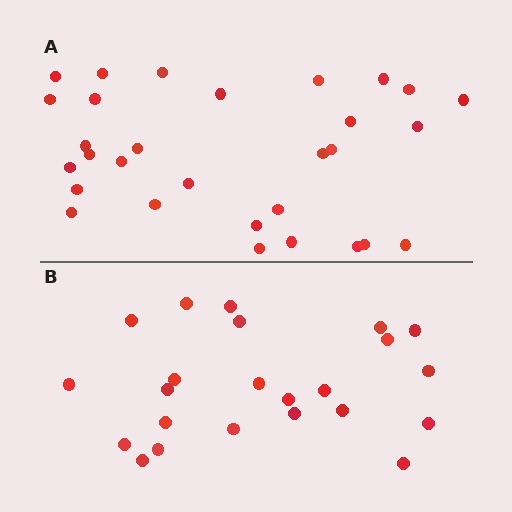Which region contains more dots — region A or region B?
Region A (the top region) has more dots.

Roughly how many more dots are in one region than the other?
Region A has roughly 8 or so more dots than region B.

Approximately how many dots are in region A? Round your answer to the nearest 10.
About 30 dots.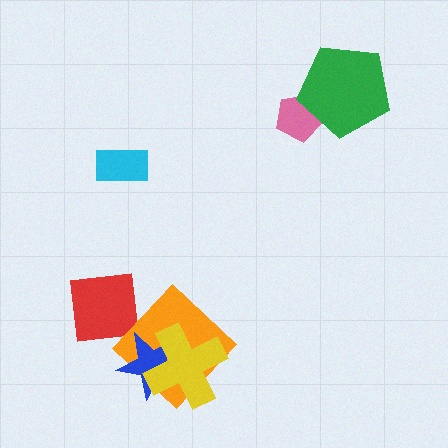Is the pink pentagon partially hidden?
Yes, it is partially covered by another shape.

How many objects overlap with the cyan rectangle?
0 objects overlap with the cyan rectangle.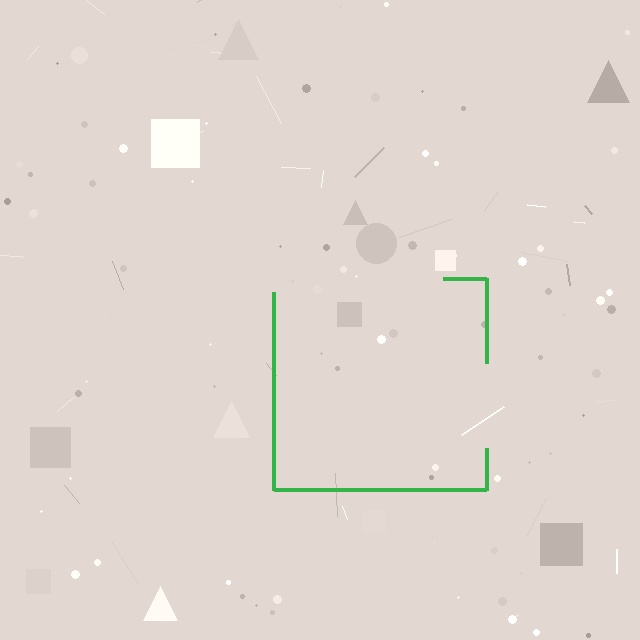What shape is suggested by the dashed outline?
The dashed outline suggests a square.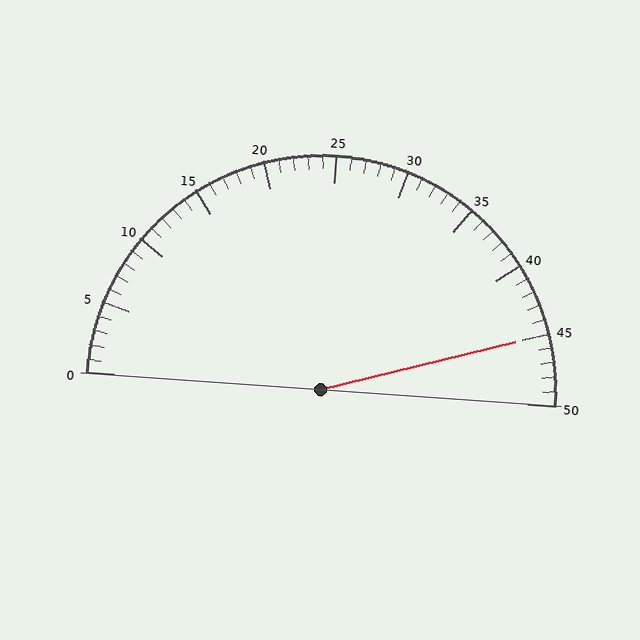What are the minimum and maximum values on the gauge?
The gauge ranges from 0 to 50.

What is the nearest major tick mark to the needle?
The nearest major tick mark is 45.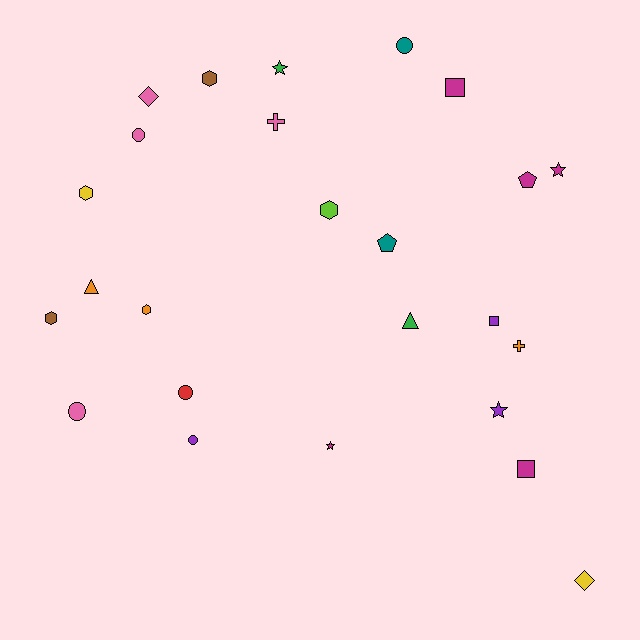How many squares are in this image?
There are 3 squares.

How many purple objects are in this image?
There are 3 purple objects.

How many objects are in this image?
There are 25 objects.